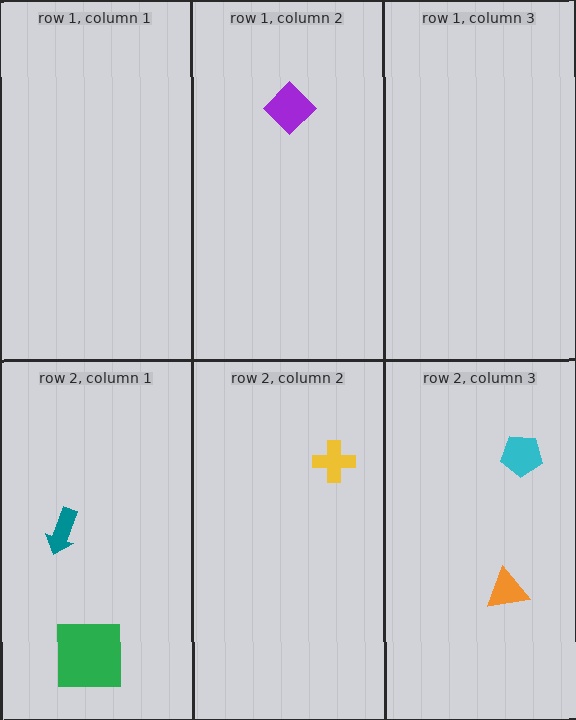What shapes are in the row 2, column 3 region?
The cyan pentagon, the orange triangle.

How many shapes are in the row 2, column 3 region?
2.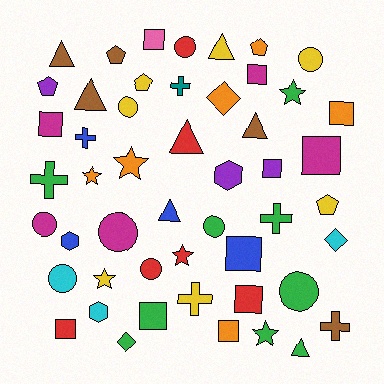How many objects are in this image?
There are 50 objects.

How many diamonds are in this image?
There are 3 diamonds.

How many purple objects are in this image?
There are 3 purple objects.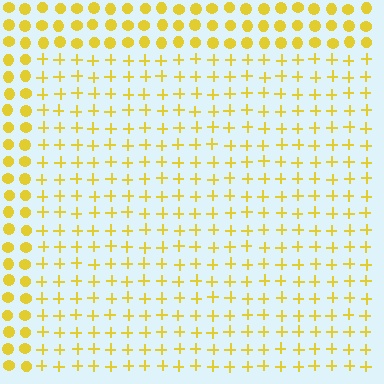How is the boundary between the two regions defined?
The boundary is defined by a change in element shape: plus signs inside vs. circles outside. All elements share the same color and spacing.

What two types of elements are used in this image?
The image uses plus signs inside the rectangle region and circles outside it.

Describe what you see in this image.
The image is filled with small yellow elements arranged in a uniform grid. A rectangle-shaped region contains plus signs, while the surrounding area contains circles. The boundary is defined purely by the change in element shape.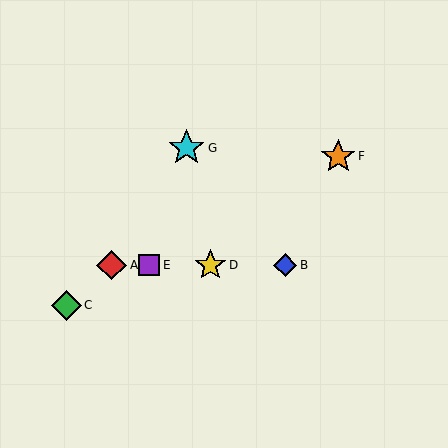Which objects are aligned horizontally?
Objects A, B, D, E are aligned horizontally.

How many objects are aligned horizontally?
4 objects (A, B, D, E) are aligned horizontally.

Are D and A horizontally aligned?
Yes, both are at y≈265.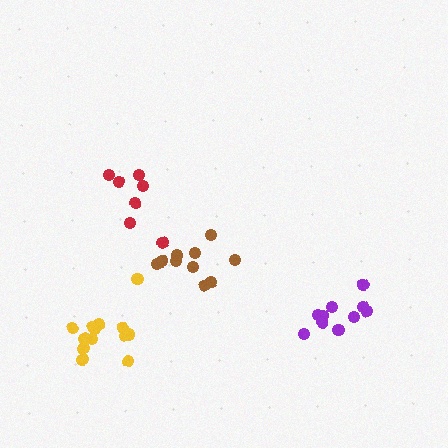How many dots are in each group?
Group 1: 7 dots, Group 2: 10 dots, Group 3: 13 dots, Group 4: 10 dots (40 total).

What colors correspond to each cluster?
The clusters are colored: red, purple, yellow, brown.